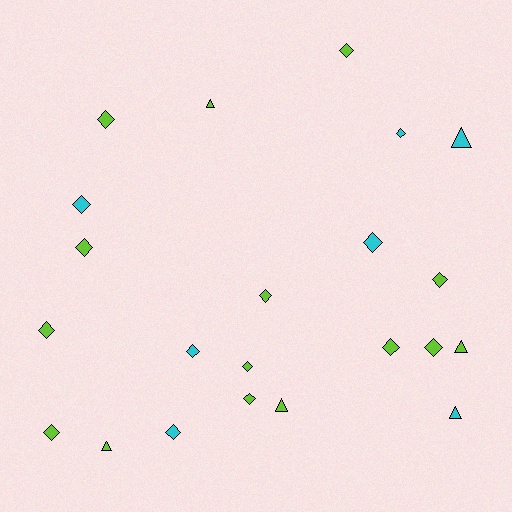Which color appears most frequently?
Lime, with 15 objects.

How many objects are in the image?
There are 22 objects.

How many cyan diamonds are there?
There are 5 cyan diamonds.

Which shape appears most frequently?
Diamond, with 16 objects.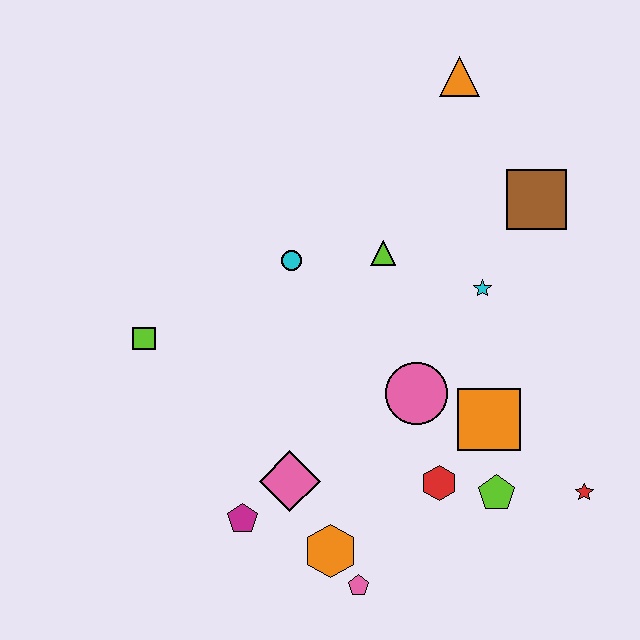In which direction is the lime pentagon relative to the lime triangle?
The lime pentagon is below the lime triangle.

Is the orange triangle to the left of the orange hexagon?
No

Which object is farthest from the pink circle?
The orange triangle is farthest from the pink circle.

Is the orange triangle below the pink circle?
No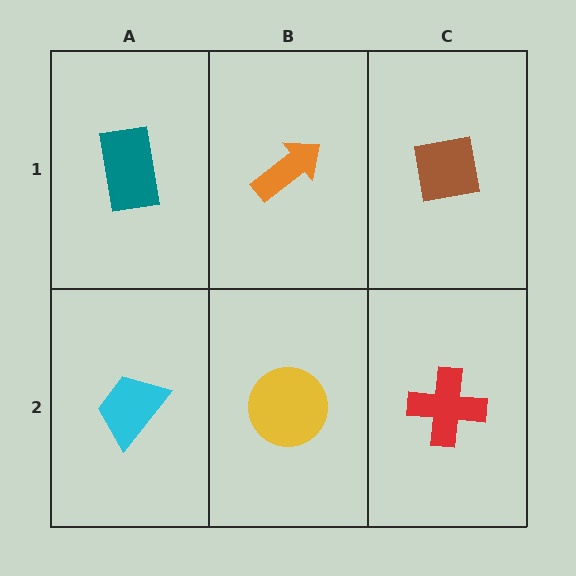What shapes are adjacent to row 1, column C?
A red cross (row 2, column C), an orange arrow (row 1, column B).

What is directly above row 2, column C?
A brown square.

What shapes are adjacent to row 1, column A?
A cyan trapezoid (row 2, column A), an orange arrow (row 1, column B).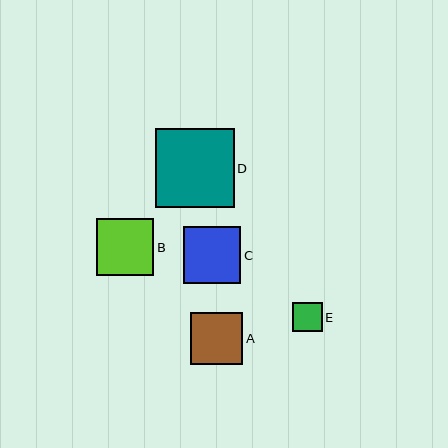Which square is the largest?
Square D is the largest with a size of approximately 78 pixels.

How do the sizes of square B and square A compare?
Square B and square A are approximately the same size.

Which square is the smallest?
Square E is the smallest with a size of approximately 29 pixels.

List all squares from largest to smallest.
From largest to smallest: D, B, C, A, E.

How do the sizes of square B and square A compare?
Square B and square A are approximately the same size.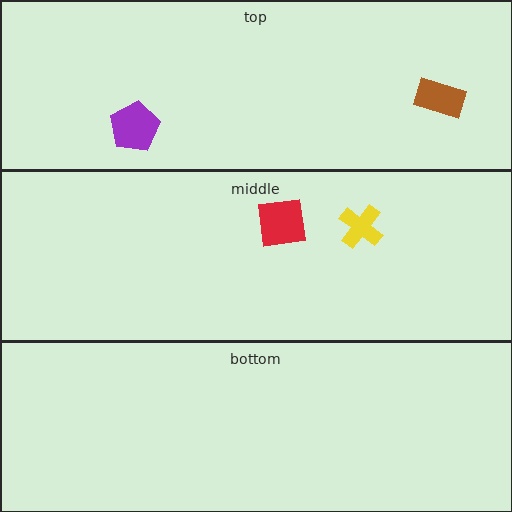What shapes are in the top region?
The purple pentagon, the brown rectangle.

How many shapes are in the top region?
2.